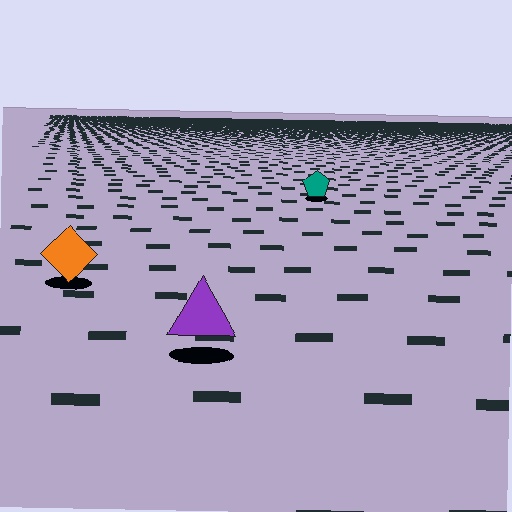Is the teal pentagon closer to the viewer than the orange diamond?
No. The orange diamond is closer — you can tell from the texture gradient: the ground texture is coarser near it.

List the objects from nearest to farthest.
From nearest to farthest: the purple triangle, the orange diamond, the teal pentagon.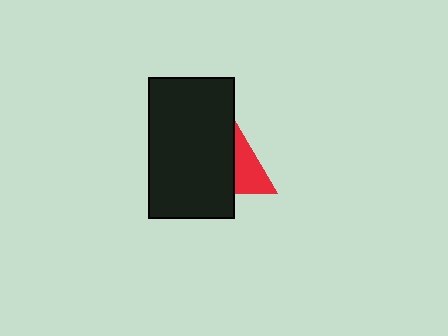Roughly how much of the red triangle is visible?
About half of it is visible (roughly 46%).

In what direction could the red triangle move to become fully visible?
The red triangle could move right. That would shift it out from behind the black rectangle entirely.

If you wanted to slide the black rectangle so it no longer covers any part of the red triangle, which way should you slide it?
Slide it left — that is the most direct way to separate the two shapes.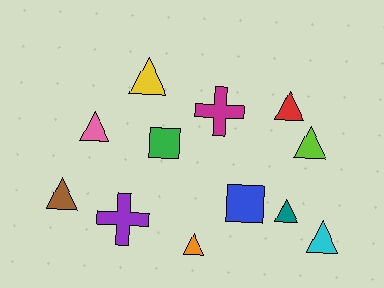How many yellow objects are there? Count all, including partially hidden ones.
There is 1 yellow object.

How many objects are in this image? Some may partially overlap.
There are 12 objects.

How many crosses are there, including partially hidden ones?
There are 2 crosses.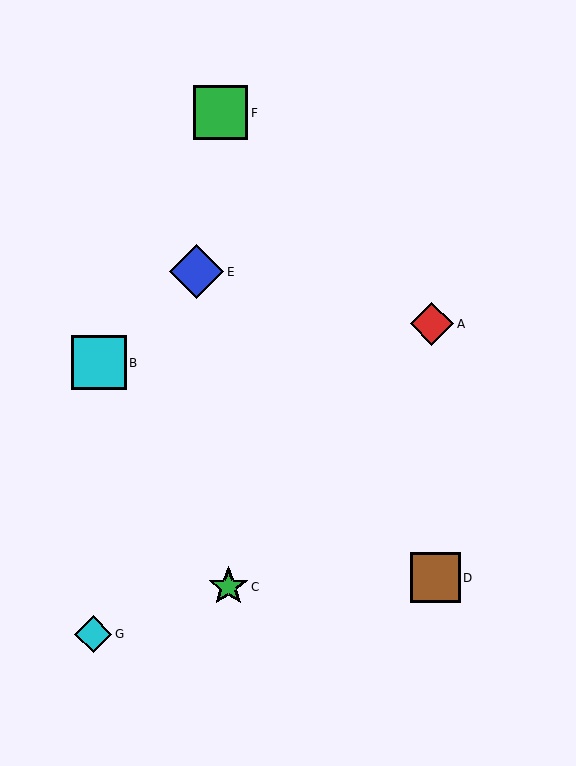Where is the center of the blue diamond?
The center of the blue diamond is at (197, 272).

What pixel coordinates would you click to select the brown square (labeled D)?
Click at (435, 578) to select the brown square D.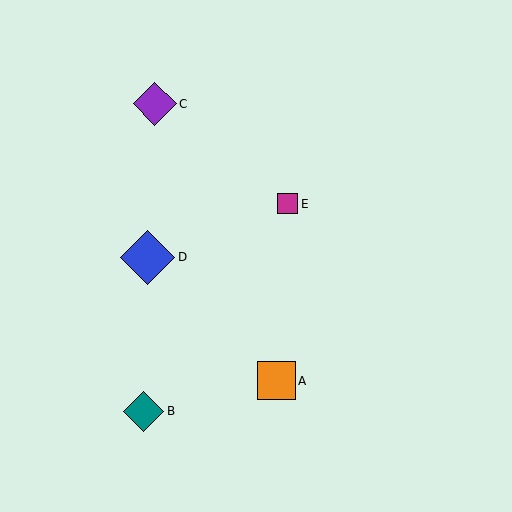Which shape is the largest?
The blue diamond (labeled D) is the largest.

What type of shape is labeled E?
Shape E is a magenta square.